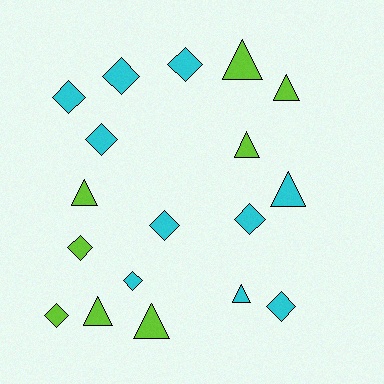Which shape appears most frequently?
Diamond, with 10 objects.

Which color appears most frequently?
Cyan, with 10 objects.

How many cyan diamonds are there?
There are 8 cyan diamonds.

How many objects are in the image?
There are 18 objects.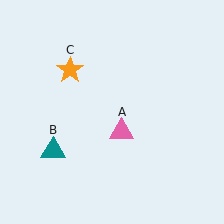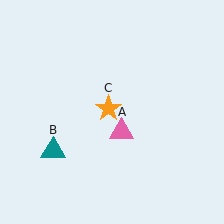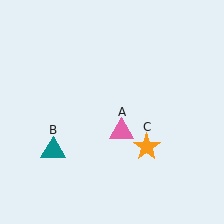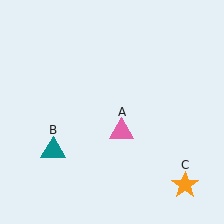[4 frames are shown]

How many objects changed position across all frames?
1 object changed position: orange star (object C).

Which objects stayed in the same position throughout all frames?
Pink triangle (object A) and teal triangle (object B) remained stationary.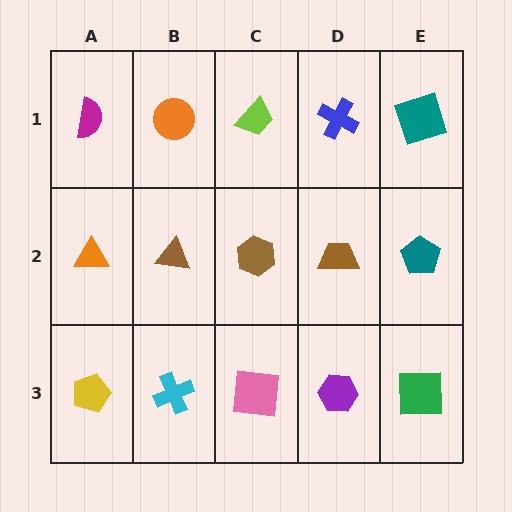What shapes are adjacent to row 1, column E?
A teal pentagon (row 2, column E), a blue cross (row 1, column D).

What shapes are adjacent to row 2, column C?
A lime trapezoid (row 1, column C), a pink square (row 3, column C), a brown triangle (row 2, column B), a brown trapezoid (row 2, column D).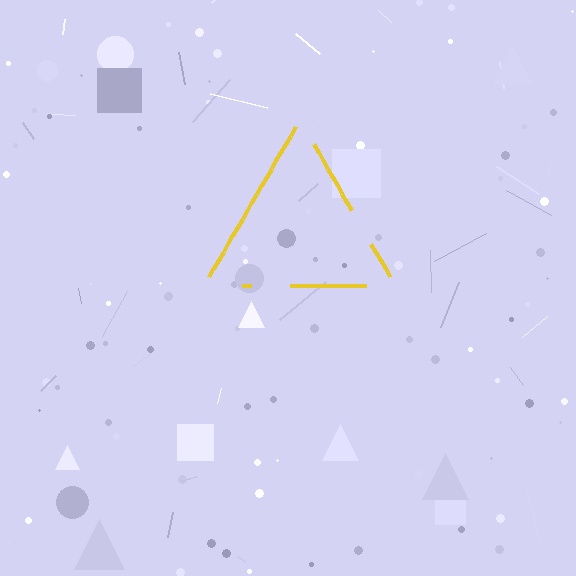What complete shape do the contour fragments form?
The contour fragments form a triangle.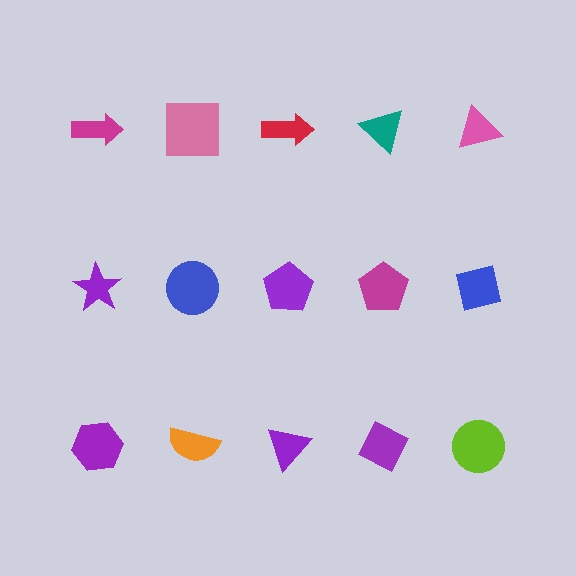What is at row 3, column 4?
A purple diamond.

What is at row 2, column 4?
A magenta pentagon.